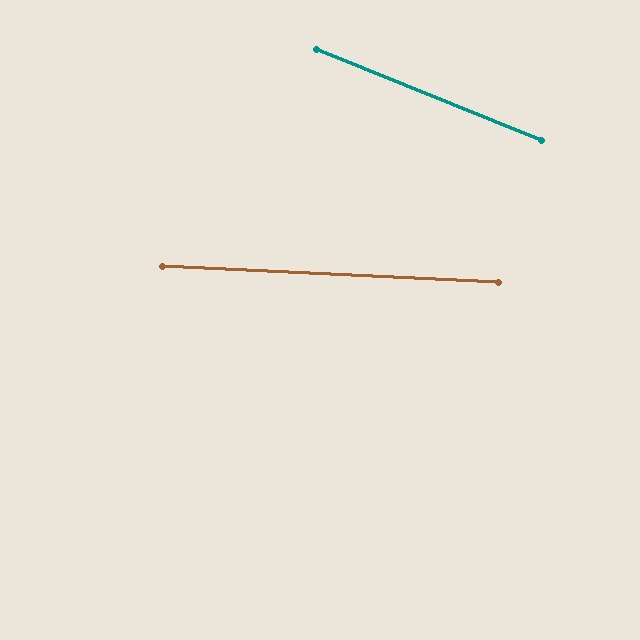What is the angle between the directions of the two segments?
Approximately 19 degrees.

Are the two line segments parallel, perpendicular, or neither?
Neither parallel nor perpendicular — they differ by about 19°.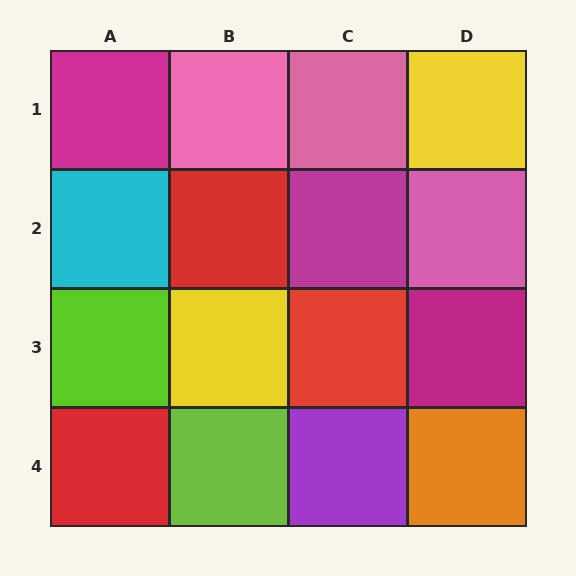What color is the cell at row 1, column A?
Magenta.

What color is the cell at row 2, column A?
Cyan.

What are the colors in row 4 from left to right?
Red, lime, purple, orange.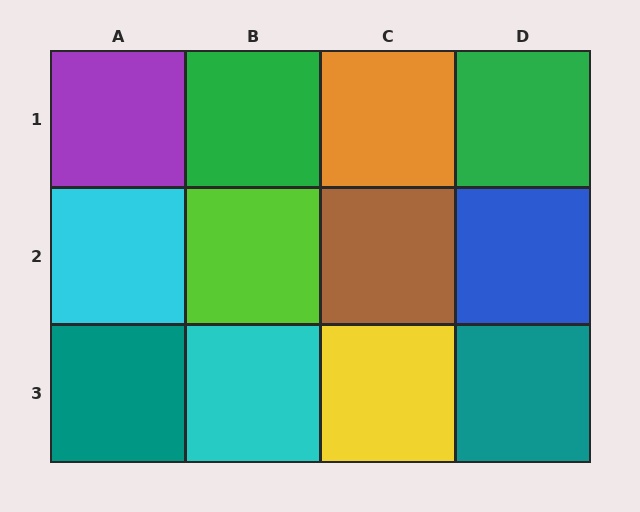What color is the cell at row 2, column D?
Blue.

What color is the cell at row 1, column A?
Purple.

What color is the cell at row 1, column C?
Orange.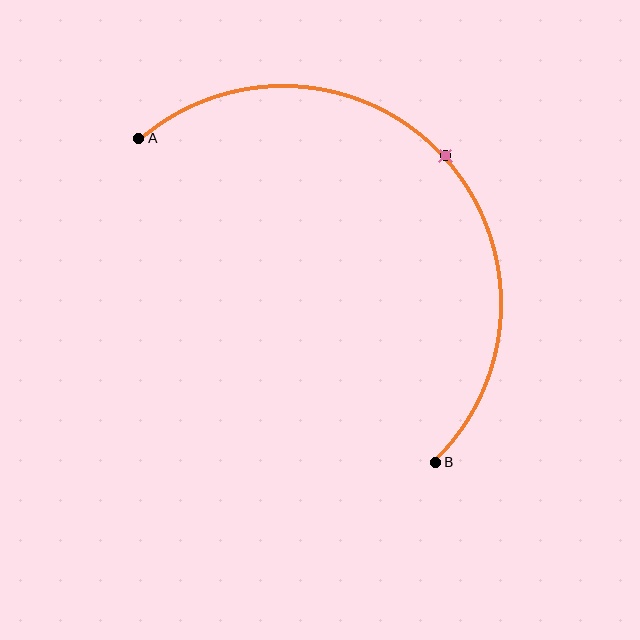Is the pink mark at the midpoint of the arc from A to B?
Yes. The pink mark lies on the arc at equal arc-length from both A and B — it is the arc midpoint.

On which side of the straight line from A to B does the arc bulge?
The arc bulges above and to the right of the straight line connecting A and B.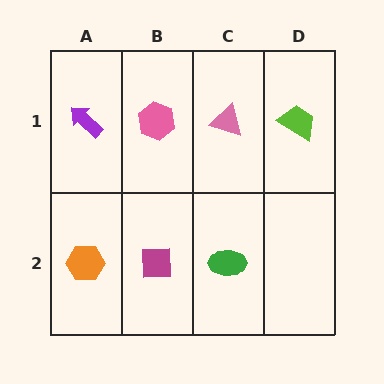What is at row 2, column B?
A magenta square.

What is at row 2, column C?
A green ellipse.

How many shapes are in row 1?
4 shapes.